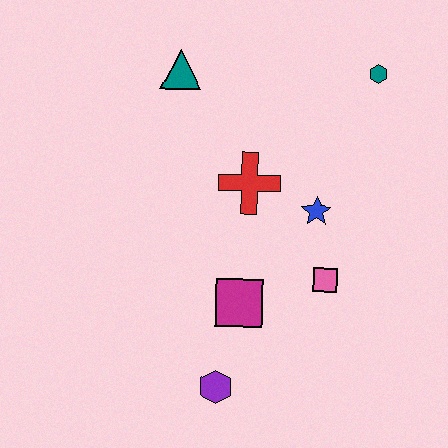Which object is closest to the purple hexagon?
The magenta square is closest to the purple hexagon.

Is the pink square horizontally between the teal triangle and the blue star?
No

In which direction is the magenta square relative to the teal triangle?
The magenta square is below the teal triangle.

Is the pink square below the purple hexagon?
No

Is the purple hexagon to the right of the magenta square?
No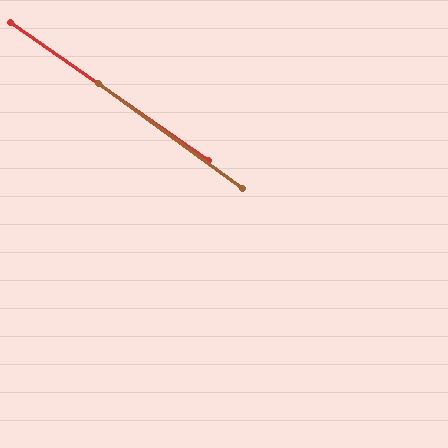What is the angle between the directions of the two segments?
Approximately 1 degree.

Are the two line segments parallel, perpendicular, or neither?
Parallel — their directions differ by only 1.1°.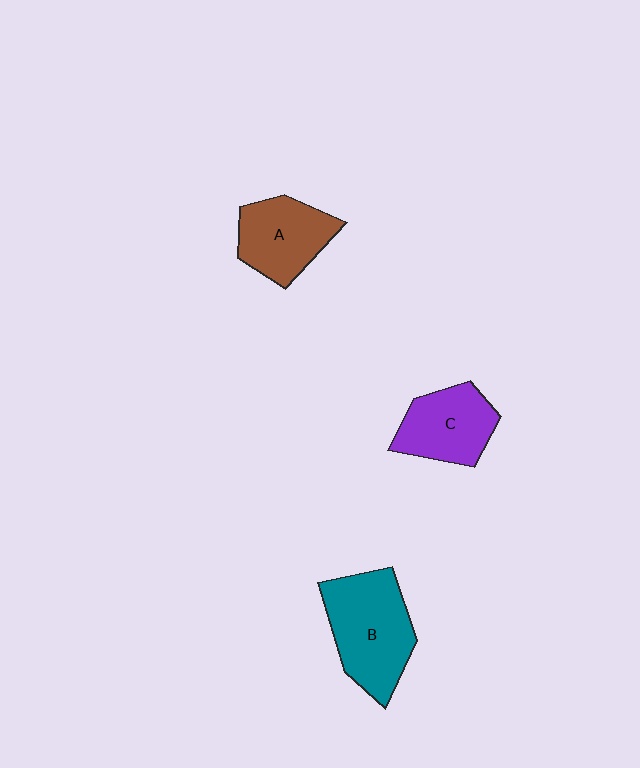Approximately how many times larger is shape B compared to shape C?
Approximately 1.4 times.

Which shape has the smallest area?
Shape C (purple).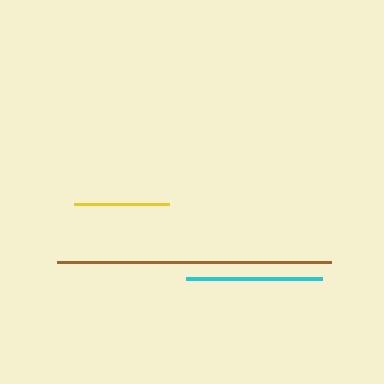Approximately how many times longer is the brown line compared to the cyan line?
The brown line is approximately 2.0 times the length of the cyan line.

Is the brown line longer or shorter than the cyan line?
The brown line is longer than the cyan line.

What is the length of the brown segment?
The brown segment is approximately 274 pixels long.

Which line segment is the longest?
The brown line is the longest at approximately 274 pixels.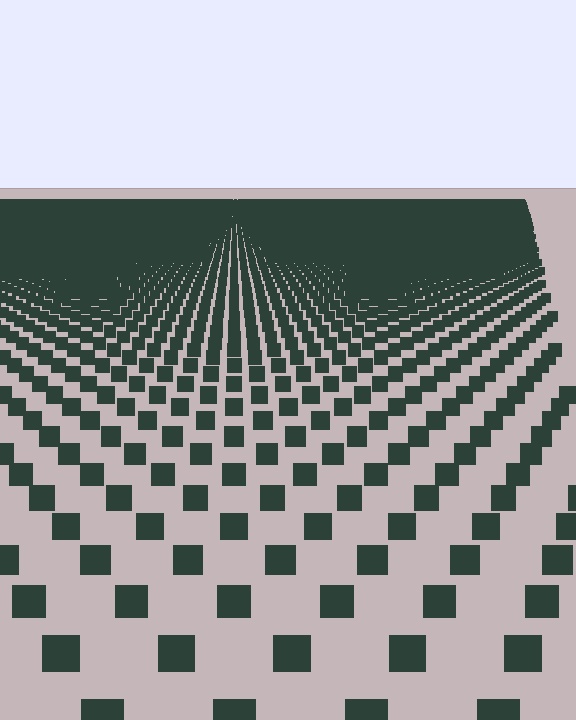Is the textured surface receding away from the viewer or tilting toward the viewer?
The surface is receding away from the viewer. Texture elements get smaller and denser toward the top.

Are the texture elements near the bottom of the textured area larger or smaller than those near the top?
Larger. Near the bottom, elements are closer to the viewer and appear at a bigger on-screen size.